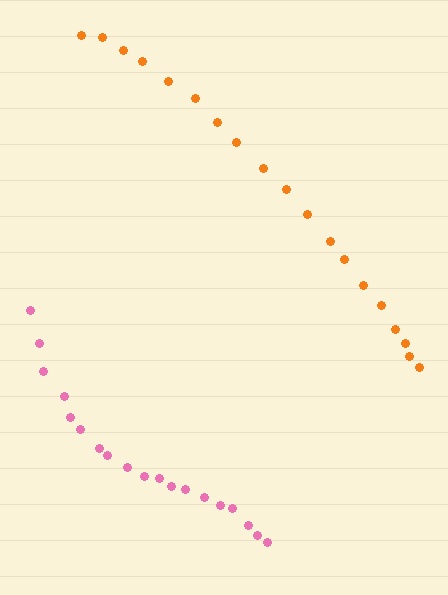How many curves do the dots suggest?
There are 2 distinct paths.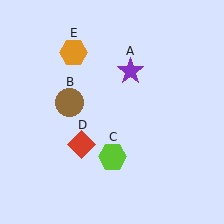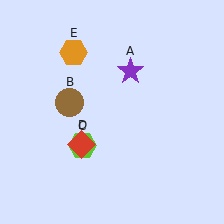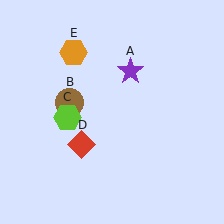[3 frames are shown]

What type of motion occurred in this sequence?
The lime hexagon (object C) rotated clockwise around the center of the scene.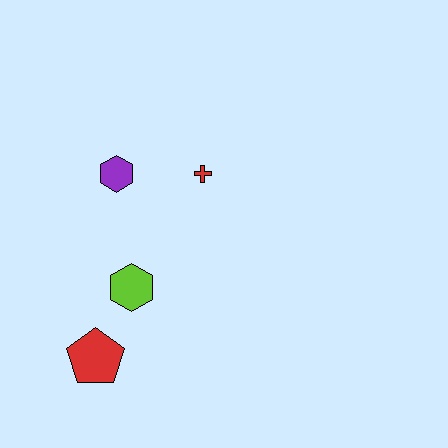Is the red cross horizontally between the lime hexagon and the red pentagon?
No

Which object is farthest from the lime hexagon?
The red cross is farthest from the lime hexagon.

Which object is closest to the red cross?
The purple hexagon is closest to the red cross.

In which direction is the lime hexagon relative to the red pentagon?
The lime hexagon is above the red pentagon.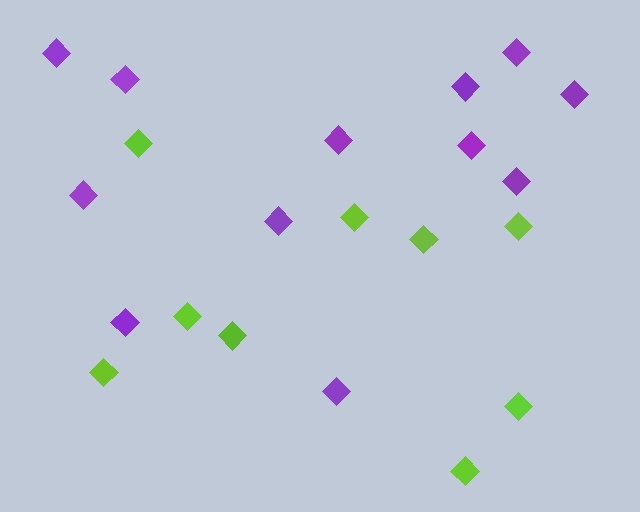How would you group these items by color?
There are 2 groups: one group of lime diamonds (9) and one group of purple diamonds (12).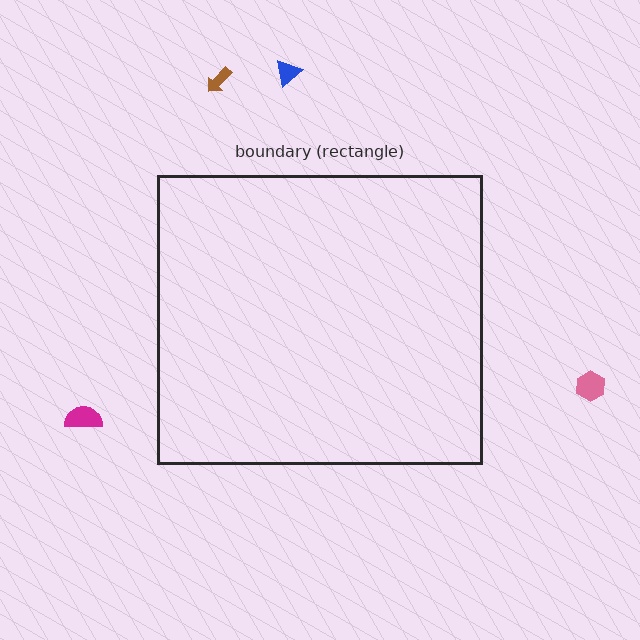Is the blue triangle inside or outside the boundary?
Outside.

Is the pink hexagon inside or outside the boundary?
Outside.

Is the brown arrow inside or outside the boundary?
Outside.